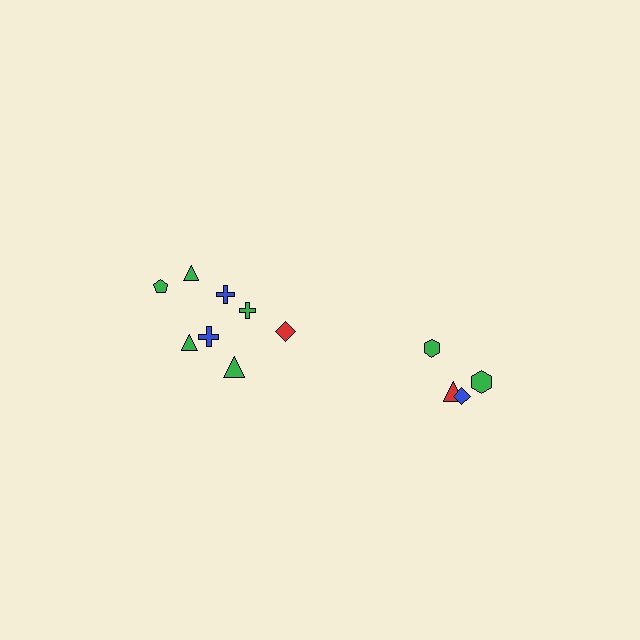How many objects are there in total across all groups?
There are 12 objects.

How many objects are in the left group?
There are 8 objects.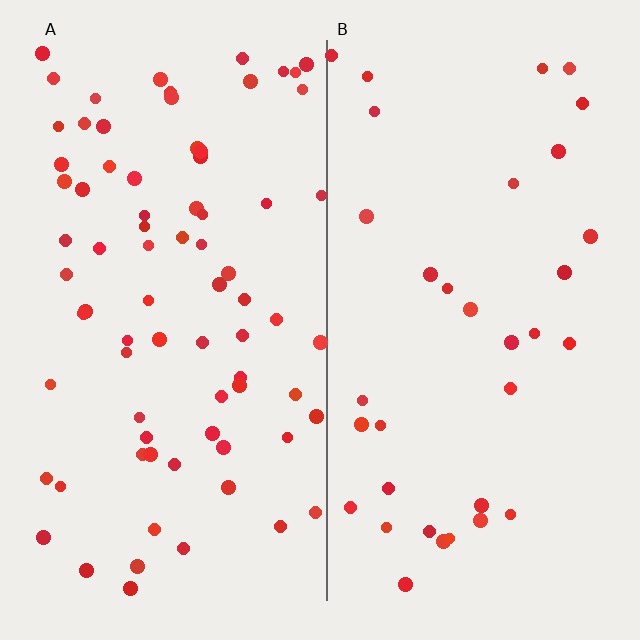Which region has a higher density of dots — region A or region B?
A (the left).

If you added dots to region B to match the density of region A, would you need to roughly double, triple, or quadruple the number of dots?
Approximately double.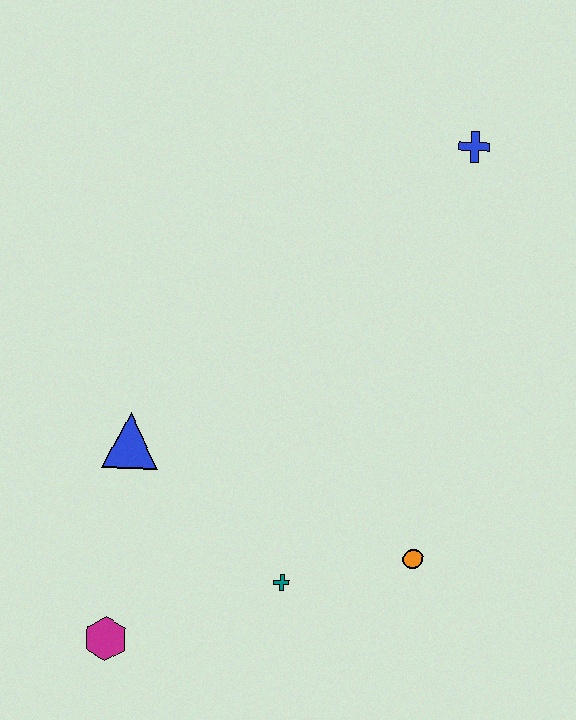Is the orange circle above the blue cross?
No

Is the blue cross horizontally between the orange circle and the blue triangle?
No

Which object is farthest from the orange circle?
The blue cross is farthest from the orange circle.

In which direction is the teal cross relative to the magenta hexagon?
The teal cross is to the right of the magenta hexagon.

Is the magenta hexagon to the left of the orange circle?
Yes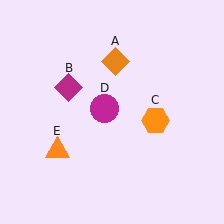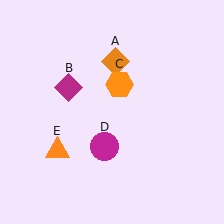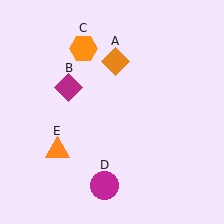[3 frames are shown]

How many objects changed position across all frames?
2 objects changed position: orange hexagon (object C), magenta circle (object D).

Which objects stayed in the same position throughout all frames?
Orange diamond (object A) and magenta diamond (object B) and orange triangle (object E) remained stationary.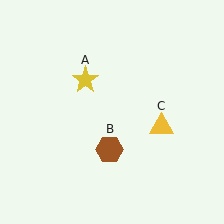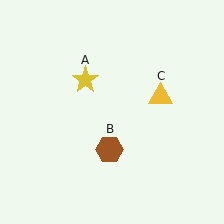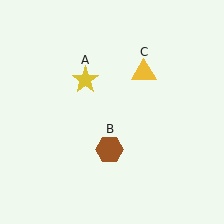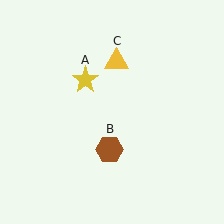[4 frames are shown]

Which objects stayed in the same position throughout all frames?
Yellow star (object A) and brown hexagon (object B) remained stationary.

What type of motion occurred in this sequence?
The yellow triangle (object C) rotated counterclockwise around the center of the scene.